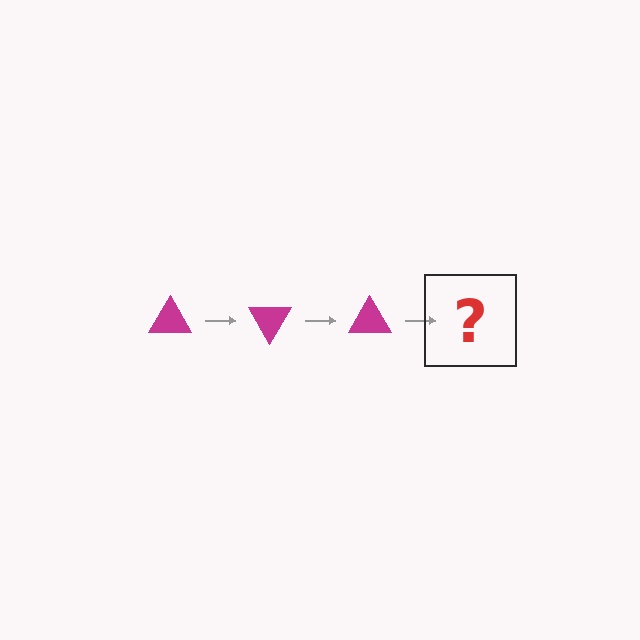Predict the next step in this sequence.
The next step is a magenta triangle rotated 180 degrees.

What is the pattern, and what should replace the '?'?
The pattern is that the triangle rotates 60 degrees each step. The '?' should be a magenta triangle rotated 180 degrees.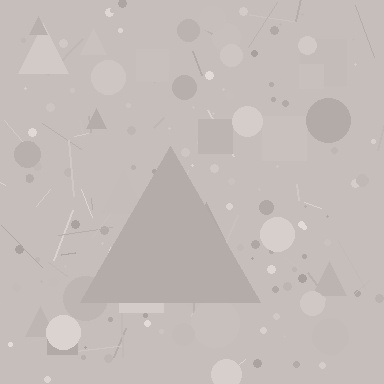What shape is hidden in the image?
A triangle is hidden in the image.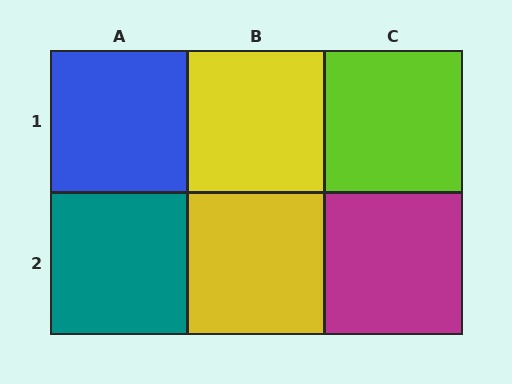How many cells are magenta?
1 cell is magenta.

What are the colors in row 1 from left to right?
Blue, yellow, lime.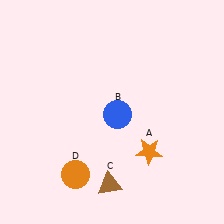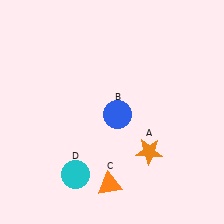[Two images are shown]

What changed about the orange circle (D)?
In Image 1, D is orange. In Image 2, it changed to cyan.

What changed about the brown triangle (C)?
In Image 1, C is brown. In Image 2, it changed to orange.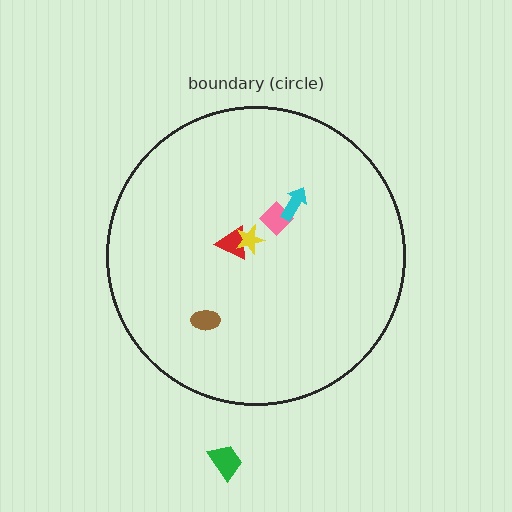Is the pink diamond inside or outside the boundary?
Inside.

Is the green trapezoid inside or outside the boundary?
Outside.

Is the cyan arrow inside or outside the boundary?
Inside.